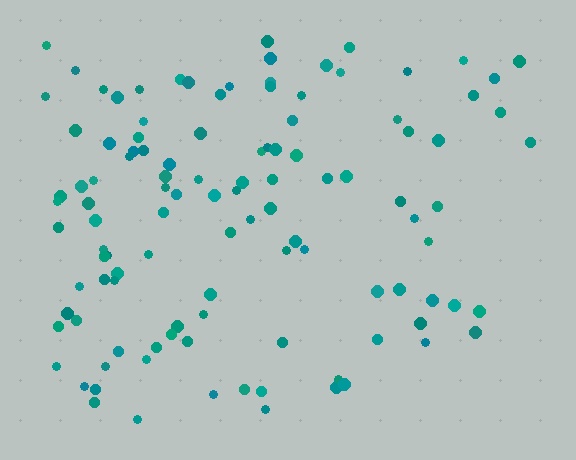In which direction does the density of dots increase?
From right to left, with the left side densest.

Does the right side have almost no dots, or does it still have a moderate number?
Still a moderate number, just noticeably fewer than the left.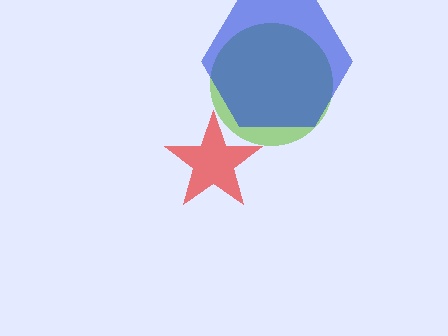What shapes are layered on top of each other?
The layered shapes are: a lime circle, a red star, a blue hexagon.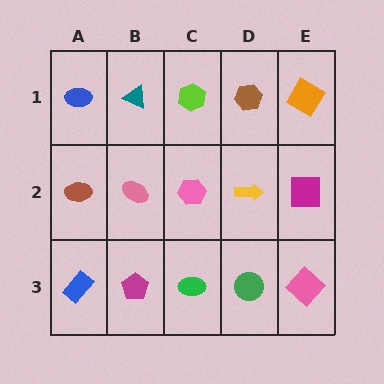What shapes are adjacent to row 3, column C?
A pink hexagon (row 2, column C), a magenta pentagon (row 3, column B), a green circle (row 3, column D).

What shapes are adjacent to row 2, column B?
A teal triangle (row 1, column B), a magenta pentagon (row 3, column B), a brown ellipse (row 2, column A), a pink hexagon (row 2, column C).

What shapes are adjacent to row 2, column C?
A lime hexagon (row 1, column C), a green ellipse (row 3, column C), a pink ellipse (row 2, column B), a yellow arrow (row 2, column D).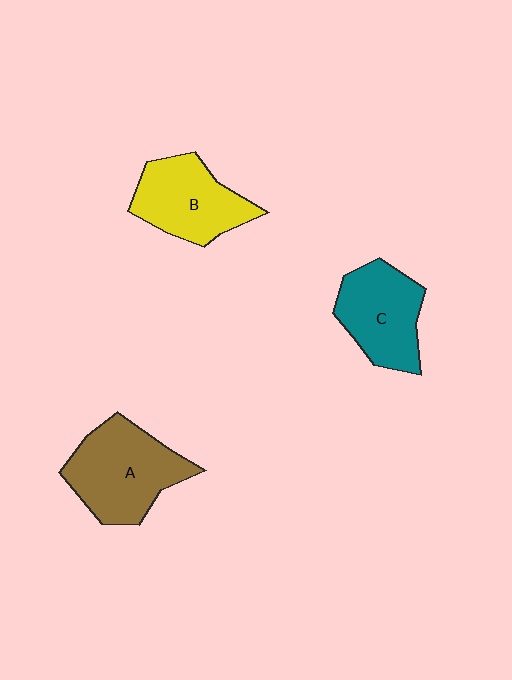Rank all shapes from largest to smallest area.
From largest to smallest: A (brown), B (yellow), C (teal).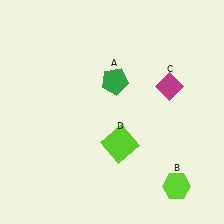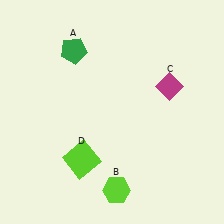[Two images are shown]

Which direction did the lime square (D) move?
The lime square (D) moved left.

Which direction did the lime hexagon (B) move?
The lime hexagon (B) moved left.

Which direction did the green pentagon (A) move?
The green pentagon (A) moved left.